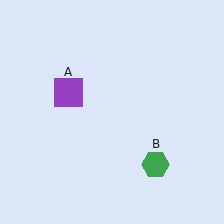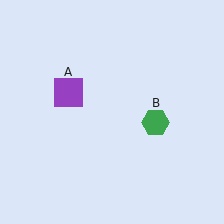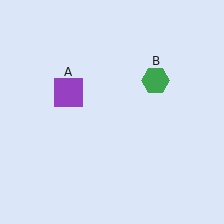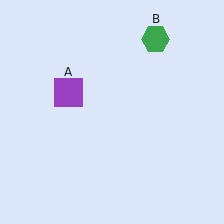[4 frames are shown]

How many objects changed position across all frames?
1 object changed position: green hexagon (object B).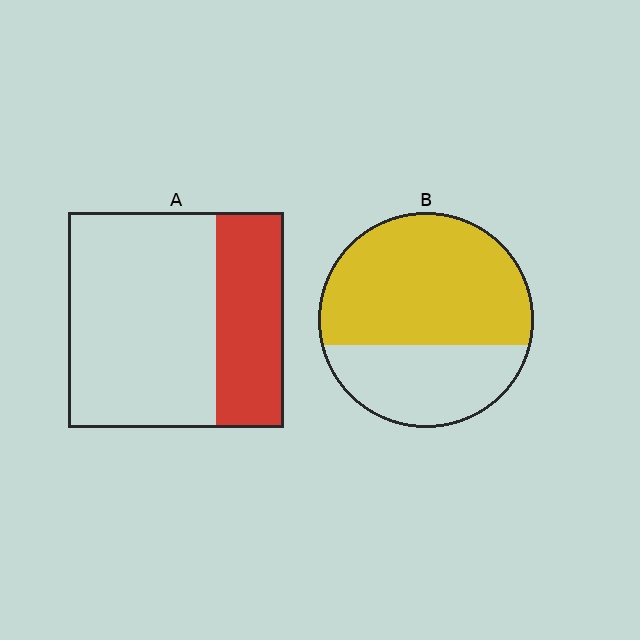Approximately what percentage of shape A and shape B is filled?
A is approximately 30% and B is approximately 65%.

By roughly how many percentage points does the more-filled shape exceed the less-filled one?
By roughly 35 percentage points (B over A).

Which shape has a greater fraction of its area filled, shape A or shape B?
Shape B.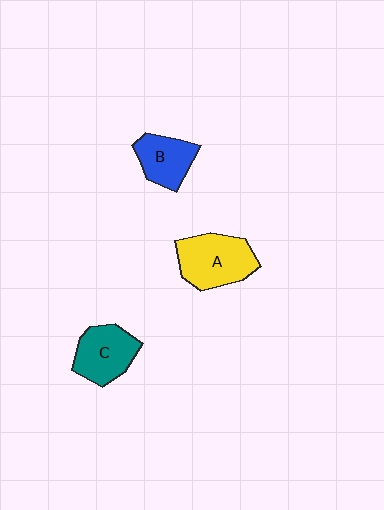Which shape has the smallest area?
Shape B (blue).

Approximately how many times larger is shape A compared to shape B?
Approximately 1.4 times.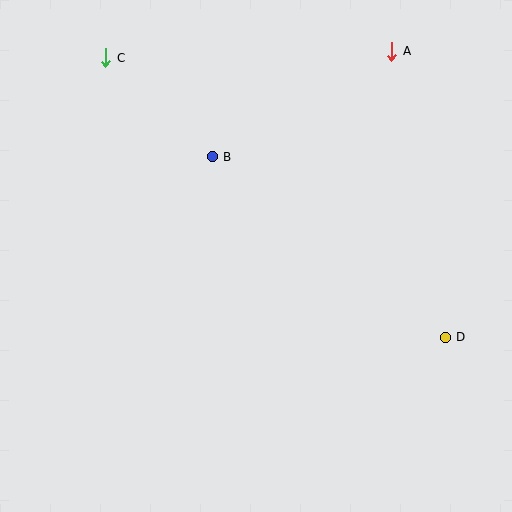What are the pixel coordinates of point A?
Point A is at (392, 51).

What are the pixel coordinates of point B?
Point B is at (212, 157).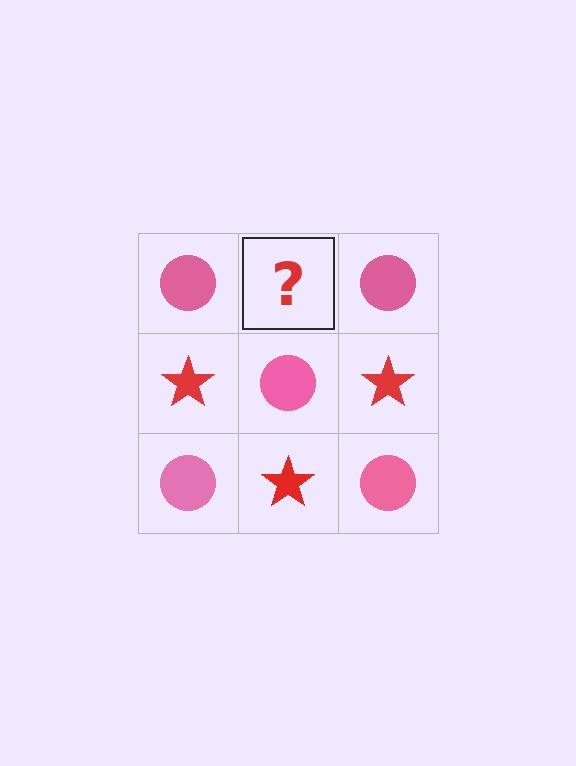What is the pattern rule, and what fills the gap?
The rule is that it alternates pink circle and red star in a checkerboard pattern. The gap should be filled with a red star.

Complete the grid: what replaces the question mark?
The question mark should be replaced with a red star.